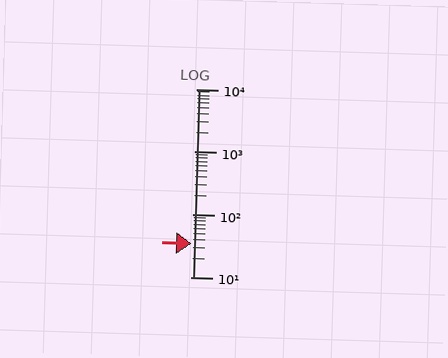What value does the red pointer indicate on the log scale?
The pointer indicates approximately 34.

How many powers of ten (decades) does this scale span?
The scale spans 3 decades, from 10 to 10000.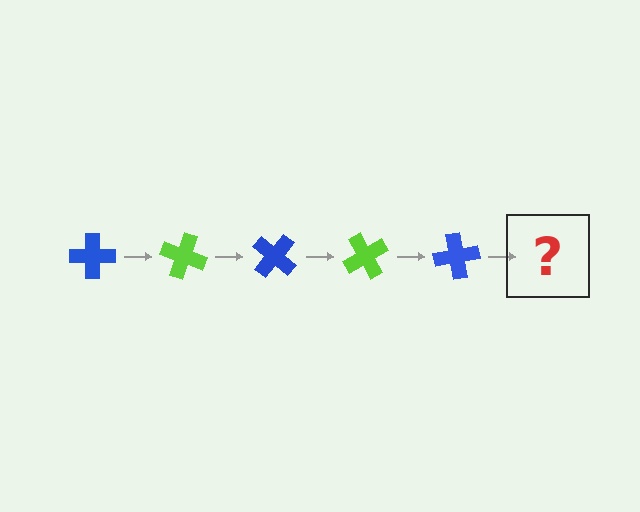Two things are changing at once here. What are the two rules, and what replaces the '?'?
The two rules are that it rotates 20 degrees each step and the color cycles through blue and lime. The '?' should be a lime cross, rotated 100 degrees from the start.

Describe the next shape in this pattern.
It should be a lime cross, rotated 100 degrees from the start.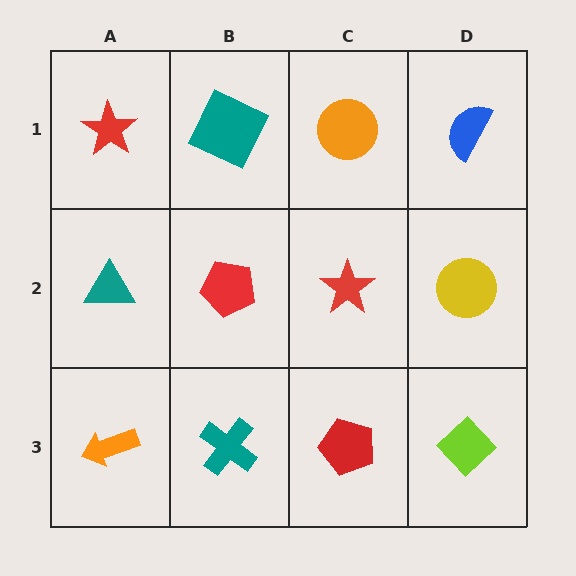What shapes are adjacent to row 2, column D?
A blue semicircle (row 1, column D), a lime diamond (row 3, column D), a red star (row 2, column C).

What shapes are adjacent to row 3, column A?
A teal triangle (row 2, column A), a teal cross (row 3, column B).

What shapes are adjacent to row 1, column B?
A red pentagon (row 2, column B), a red star (row 1, column A), an orange circle (row 1, column C).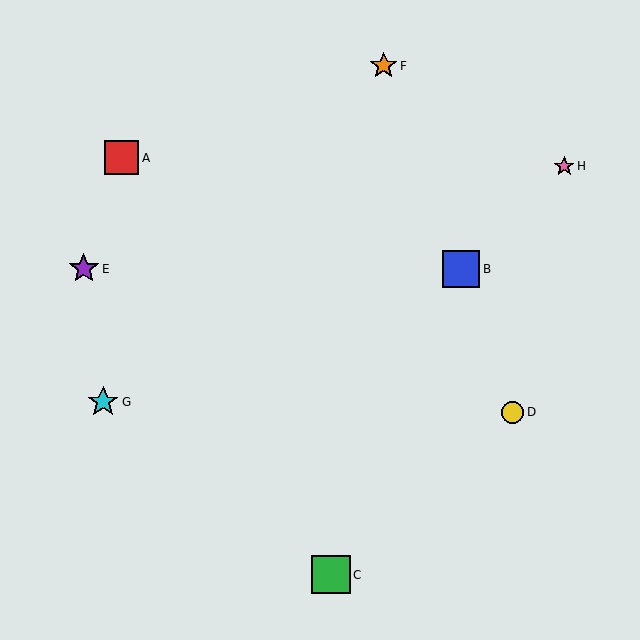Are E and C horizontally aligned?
No, E is at y≈269 and C is at y≈575.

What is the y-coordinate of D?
Object D is at y≈412.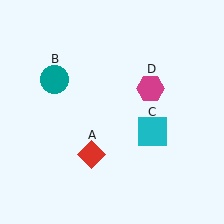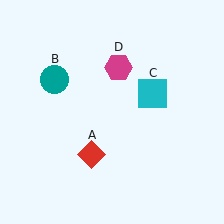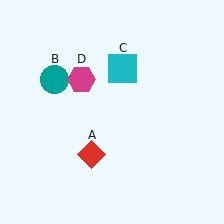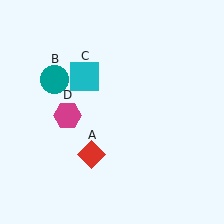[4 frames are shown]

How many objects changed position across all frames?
2 objects changed position: cyan square (object C), magenta hexagon (object D).